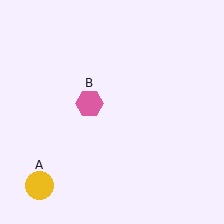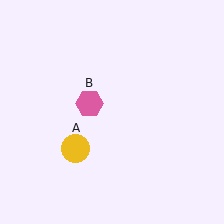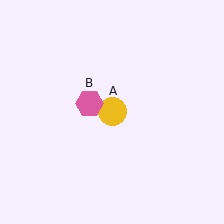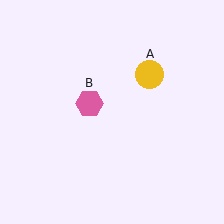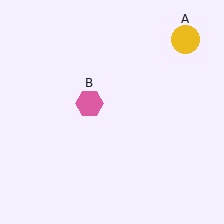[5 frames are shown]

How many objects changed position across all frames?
1 object changed position: yellow circle (object A).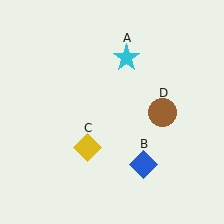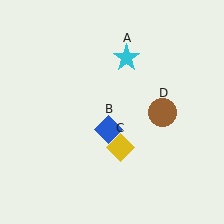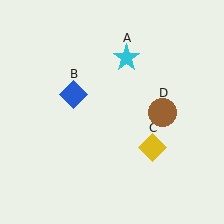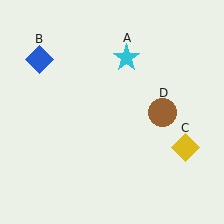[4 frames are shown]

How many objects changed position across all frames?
2 objects changed position: blue diamond (object B), yellow diamond (object C).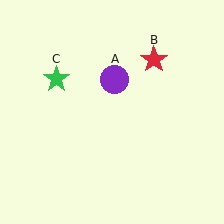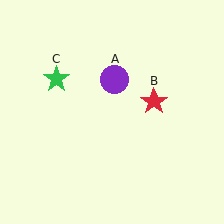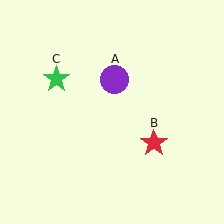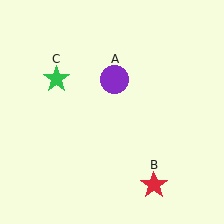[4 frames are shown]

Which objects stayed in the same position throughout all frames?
Purple circle (object A) and green star (object C) remained stationary.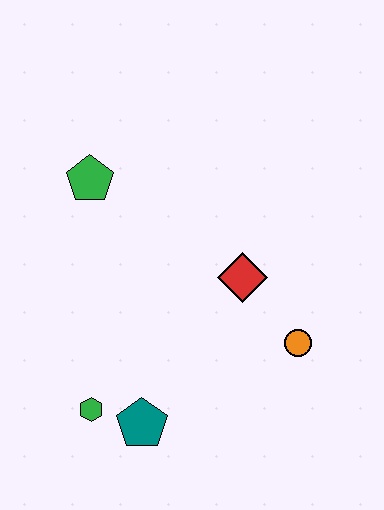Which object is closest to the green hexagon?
The teal pentagon is closest to the green hexagon.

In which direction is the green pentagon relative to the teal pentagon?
The green pentagon is above the teal pentagon.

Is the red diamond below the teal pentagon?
No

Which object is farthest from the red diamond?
The green hexagon is farthest from the red diamond.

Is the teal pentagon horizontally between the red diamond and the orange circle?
No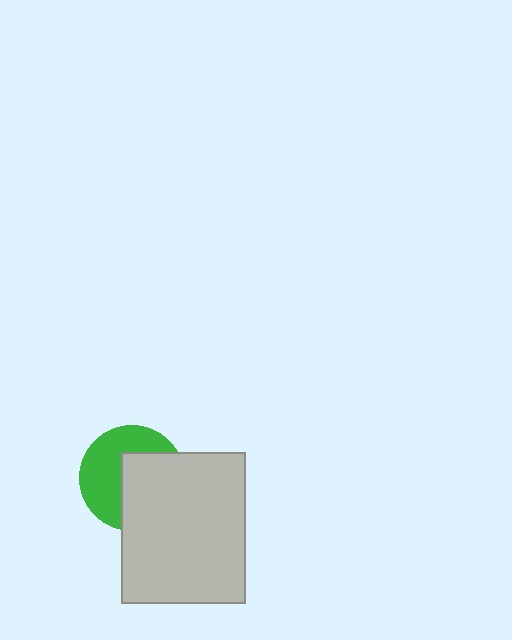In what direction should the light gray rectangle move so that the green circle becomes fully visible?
The light gray rectangle should move toward the lower-right. That is the shortest direction to clear the overlap and leave the green circle fully visible.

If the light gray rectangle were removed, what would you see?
You would see the complete green circle.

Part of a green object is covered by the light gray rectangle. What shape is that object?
It is a circle.